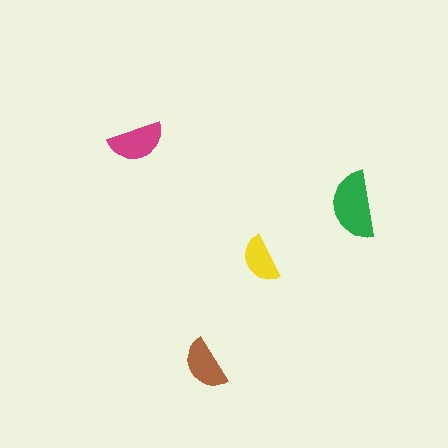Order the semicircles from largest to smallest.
the green one, the magenta one, the brown one, the yellow one.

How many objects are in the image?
There are 4 objects in the image.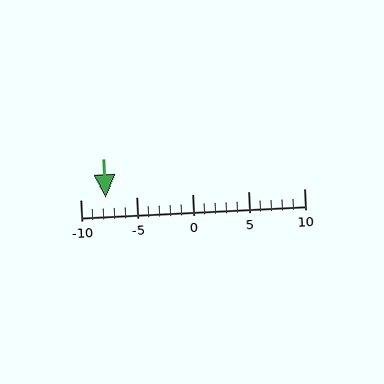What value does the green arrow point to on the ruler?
The green arrow points to approximately -8.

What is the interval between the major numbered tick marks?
The major tick marks are spaced 5 units apart.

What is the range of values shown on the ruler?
The ruler shows values from -10 to 10.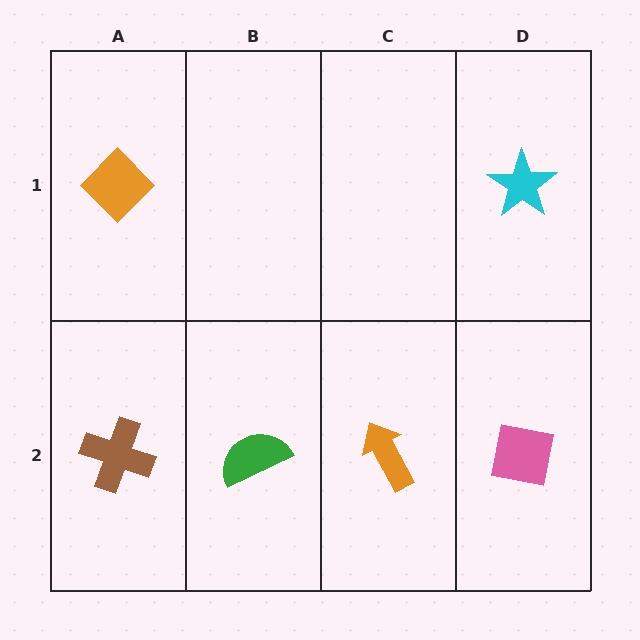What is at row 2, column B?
A green semicircle.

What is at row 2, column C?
An orange arrow.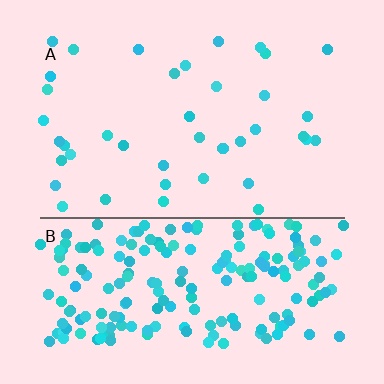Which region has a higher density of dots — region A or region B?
B (the bottom).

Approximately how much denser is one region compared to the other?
Approximately 5.3× — region B over region A.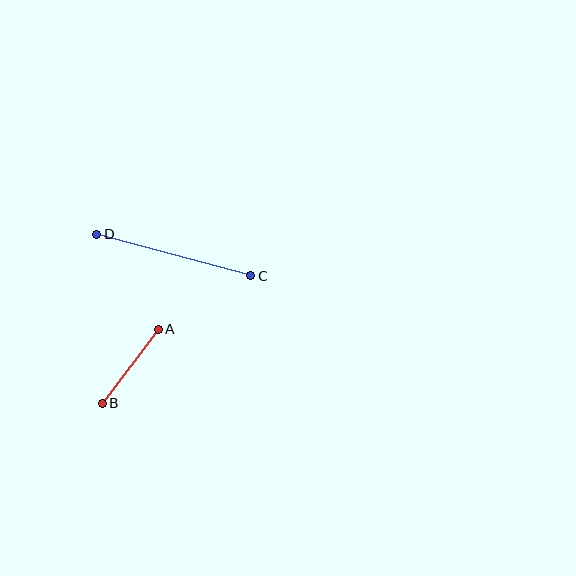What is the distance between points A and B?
The distance is approximately 93 pixels.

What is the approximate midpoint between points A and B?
The midpoint is at approximately (130, 366) pixels.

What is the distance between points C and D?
The distance is approximately 160 pixels.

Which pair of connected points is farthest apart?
Points C and D are farthest apart.